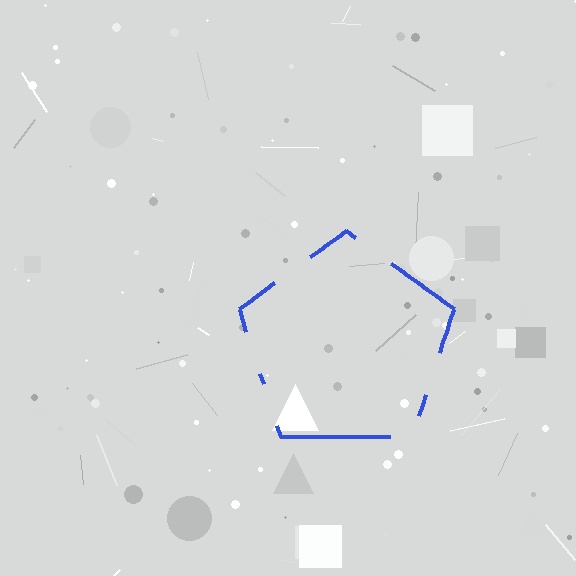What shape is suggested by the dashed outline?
The dashed outline suggests a pentagon.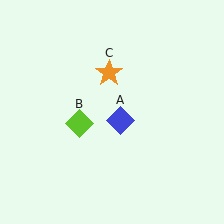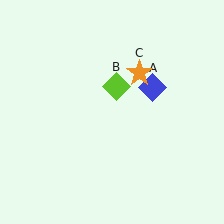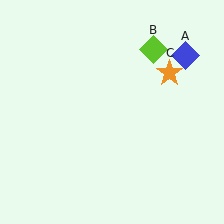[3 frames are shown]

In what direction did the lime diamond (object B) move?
The lime diamond (object B) moved up and to the right.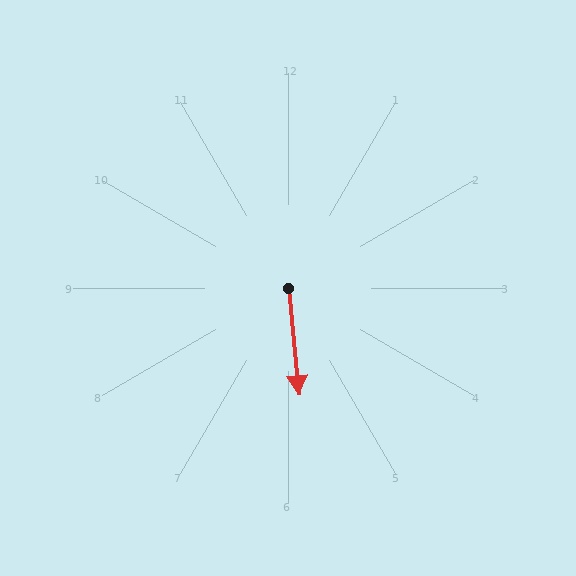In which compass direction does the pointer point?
South.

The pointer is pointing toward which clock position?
Roughly 6 o'clock.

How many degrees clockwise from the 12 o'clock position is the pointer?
Approximately 174 degrees.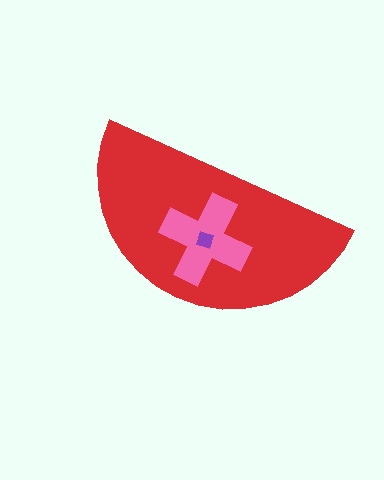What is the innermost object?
The purple diamond.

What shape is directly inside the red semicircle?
The pink cross.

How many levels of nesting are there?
3.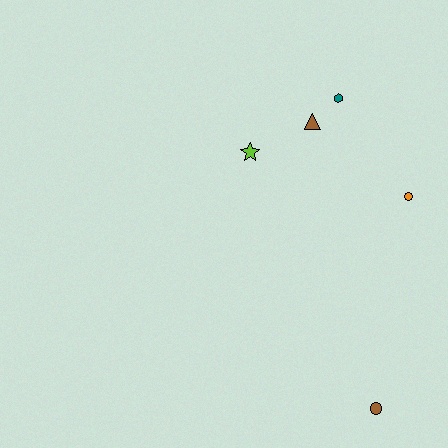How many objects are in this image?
There are 5 objects.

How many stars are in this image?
There is 1 star.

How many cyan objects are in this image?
There are no cyan objects.